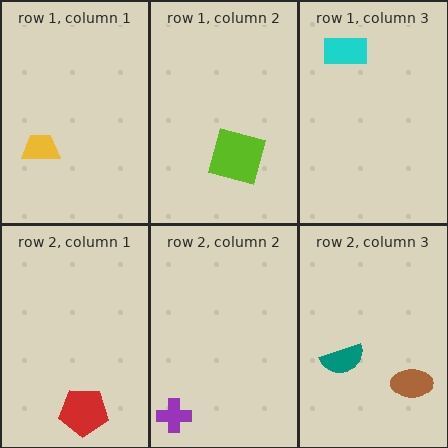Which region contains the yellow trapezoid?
The row 1, column 1 region.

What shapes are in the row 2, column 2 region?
The purple cross.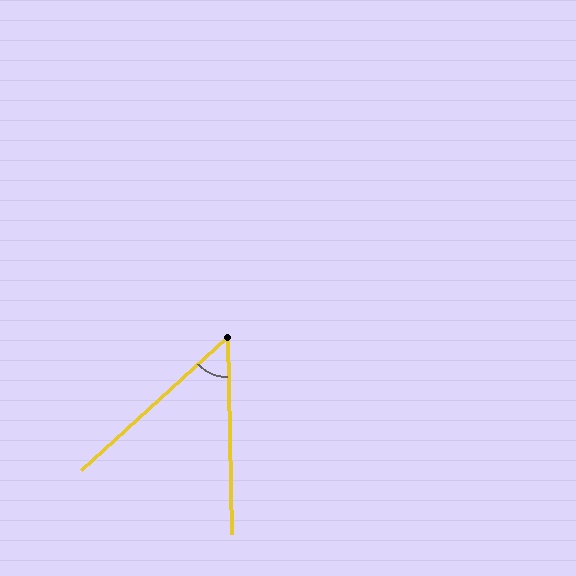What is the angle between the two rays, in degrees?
Approximately 49 degrees.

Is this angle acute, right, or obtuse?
It is acute.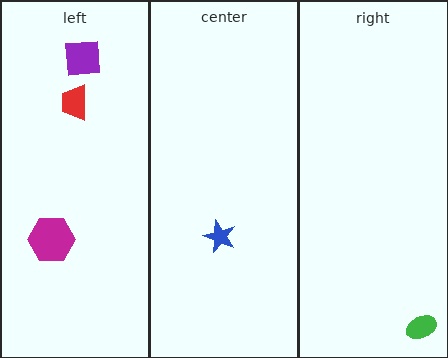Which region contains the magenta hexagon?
The left region.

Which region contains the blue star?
The center region.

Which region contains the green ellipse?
The right region.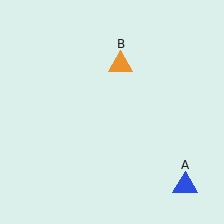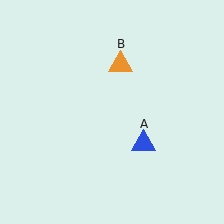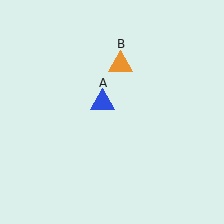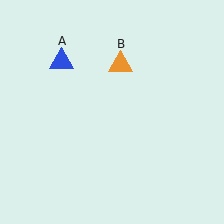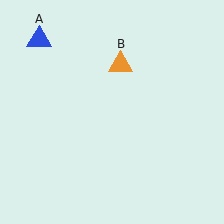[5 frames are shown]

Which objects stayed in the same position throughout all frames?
Orange triangle (object B) remained stationary.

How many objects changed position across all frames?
1 object changed position: blue triangle (object A).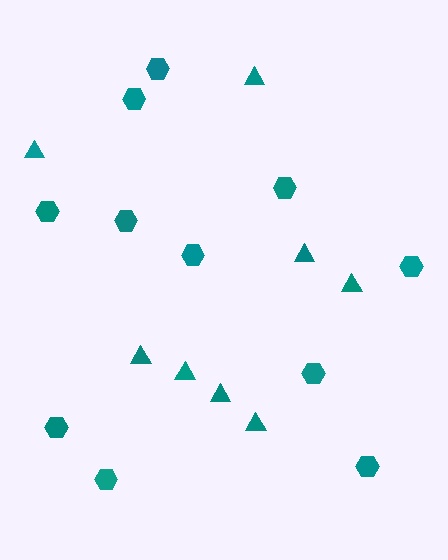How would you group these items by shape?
There are 2 groups: one group of hexagons (11) and one group of triangles (8).